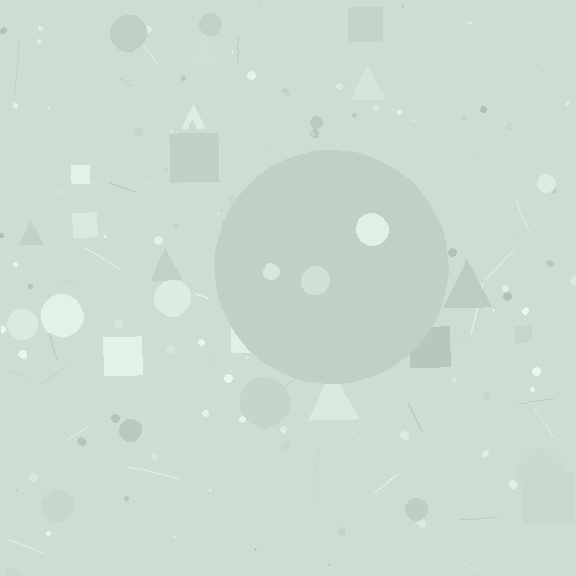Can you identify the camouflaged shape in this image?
The camouflaged shape is a circle.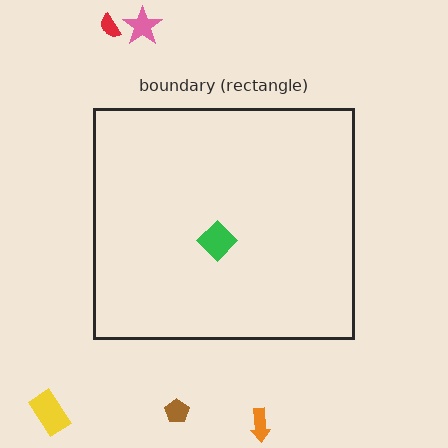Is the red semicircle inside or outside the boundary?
Outside.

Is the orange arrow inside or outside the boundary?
Outside.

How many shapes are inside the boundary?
1 inside, 5 outside.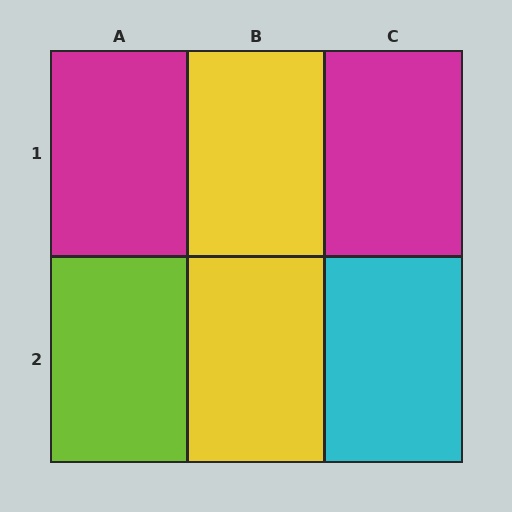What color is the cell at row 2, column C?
Cyan.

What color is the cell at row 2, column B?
Yellow.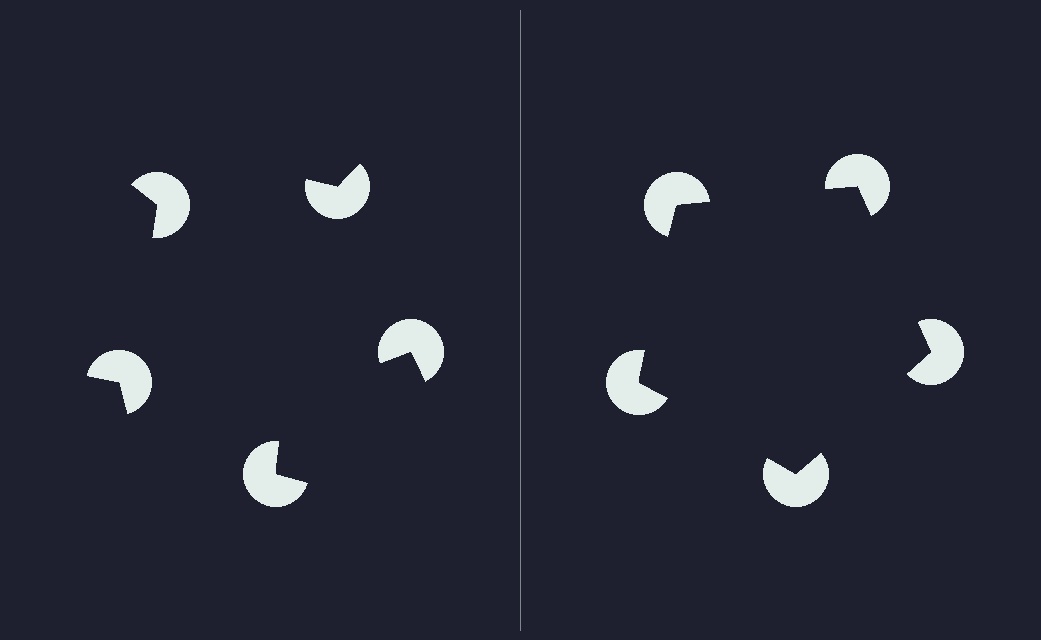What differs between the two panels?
The pac-man discs are positioned identically on both sides; only the wedge orientations differ. On the right they align to a pentagon; on the left they are misaligned.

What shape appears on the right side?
An illusory pentagon.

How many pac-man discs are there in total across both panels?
10 — 5 on each side.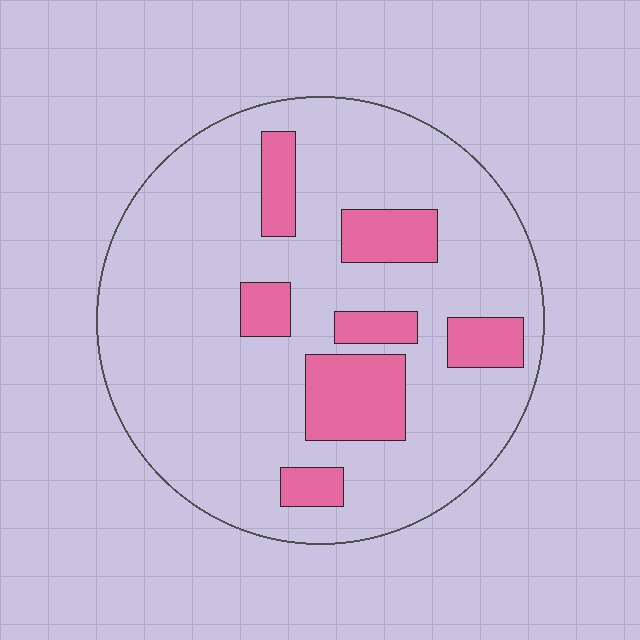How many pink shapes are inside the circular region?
7.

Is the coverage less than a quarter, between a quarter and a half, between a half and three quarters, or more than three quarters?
Less than a quarter.